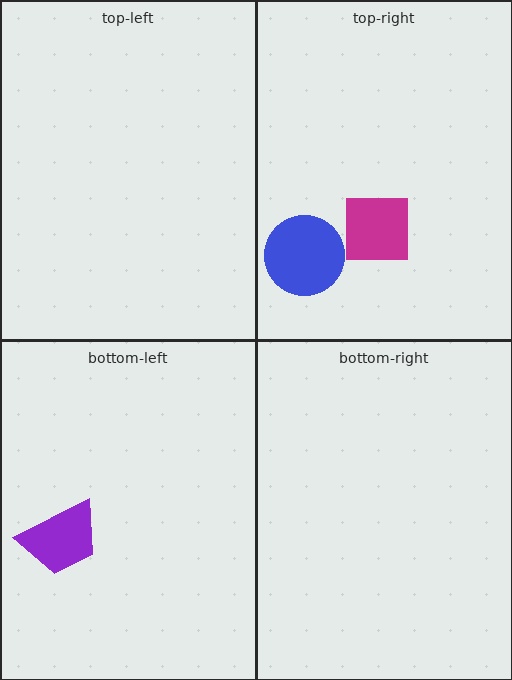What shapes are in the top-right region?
The magenta square, the blue circle.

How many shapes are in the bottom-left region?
1.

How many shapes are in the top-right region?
2.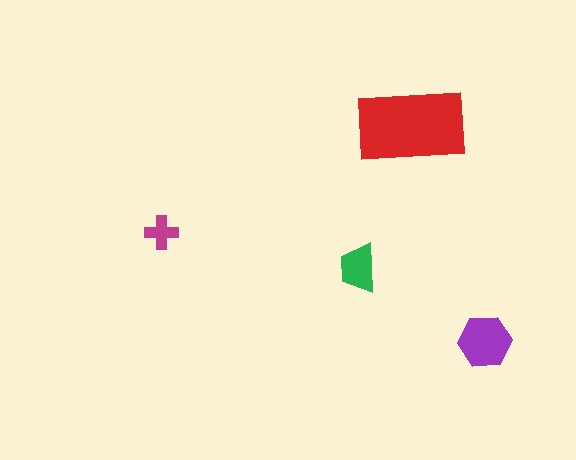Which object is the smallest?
The magenta cross.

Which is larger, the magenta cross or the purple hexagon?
The purple hexagon.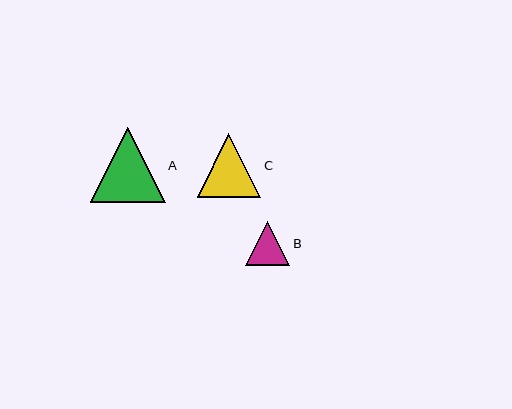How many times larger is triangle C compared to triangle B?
Triangle C is approximately 1.4 times the size of triangle B.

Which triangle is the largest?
Triangle A is the largest with a size of approximately 75 pixels.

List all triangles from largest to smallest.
From largest to smallest: A, C, B.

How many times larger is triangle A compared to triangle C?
Triangle A is approximately 1.2 times the size of triangle C.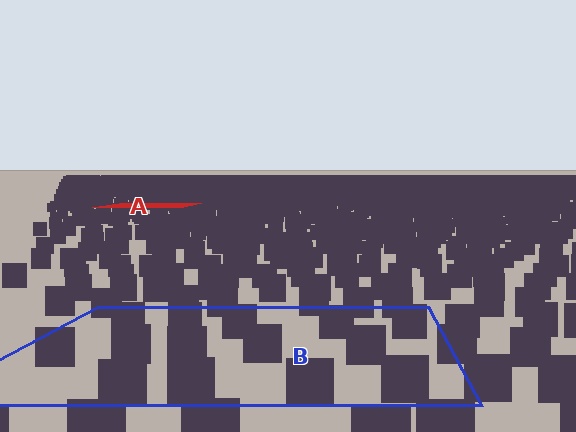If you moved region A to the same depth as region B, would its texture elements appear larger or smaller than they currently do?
They would appear larger. At a closer depth, the same texture elements are projected at a bigger on-screen size.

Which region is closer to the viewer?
Region B is closer. The texture elements there are larger and more spread out.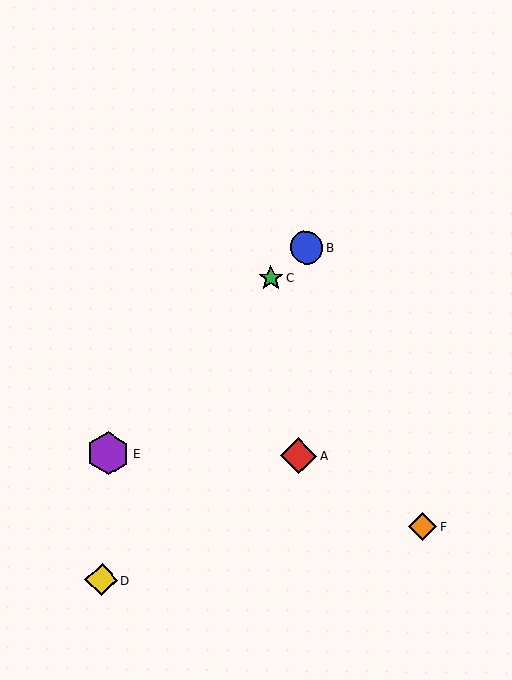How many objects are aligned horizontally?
2 objects (A, E) are aligned horizontally.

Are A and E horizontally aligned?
Yes, both are at y≈456.